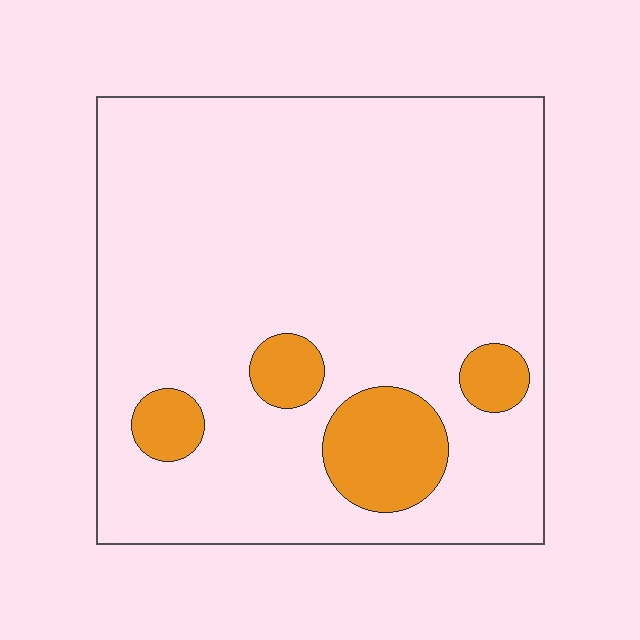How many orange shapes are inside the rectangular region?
4.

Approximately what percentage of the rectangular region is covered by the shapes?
Approximately 15%.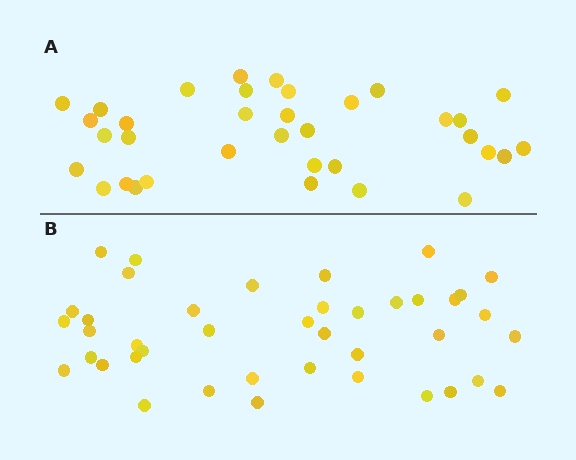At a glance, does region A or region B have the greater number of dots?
Region B (the bottom region) has more dots.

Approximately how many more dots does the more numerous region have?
Region B has about 6 more dots than region A.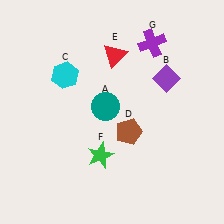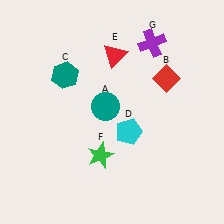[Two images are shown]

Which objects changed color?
B changed from purple to red. C changed from cyan to teal. D changed from brown to cyan.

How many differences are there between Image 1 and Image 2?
There are 3 differences between the two images.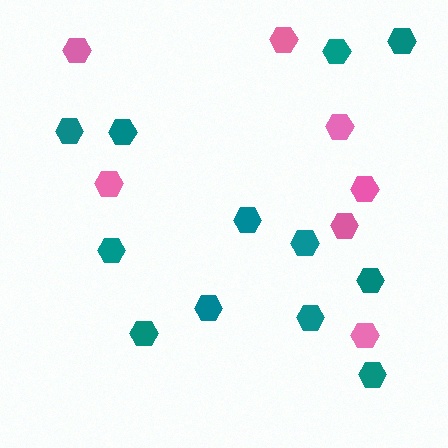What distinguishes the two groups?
There are 2 groups: one group of pink hexagons (7) and one group of teal hexagons (12).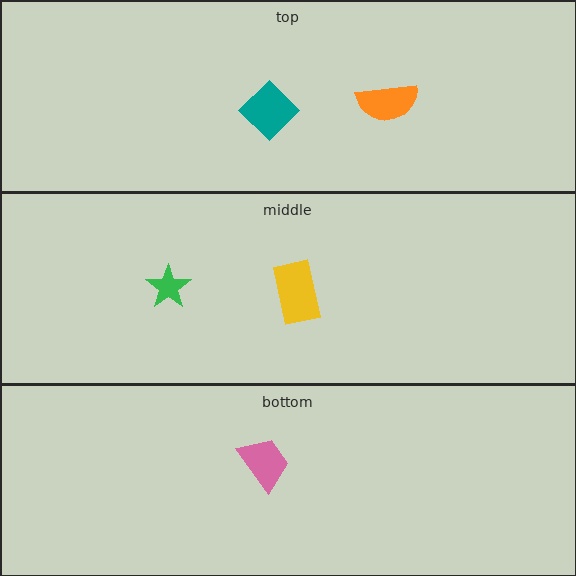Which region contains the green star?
The middle region.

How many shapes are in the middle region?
2.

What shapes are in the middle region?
The yellow rectangle, the green star.